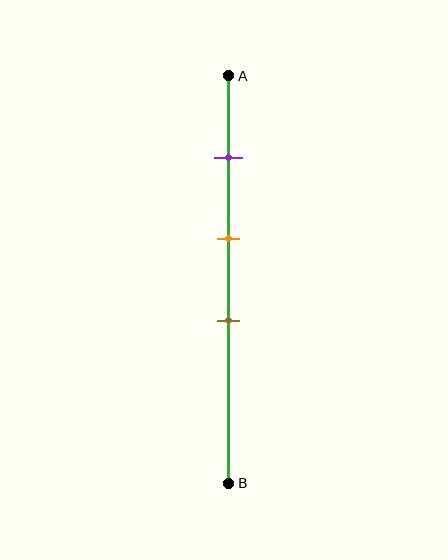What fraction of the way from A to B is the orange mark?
The orange mark is approximately 40% (0.4) of the way from A to B.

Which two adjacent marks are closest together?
The orange and brown marks are the closest adjacent pair.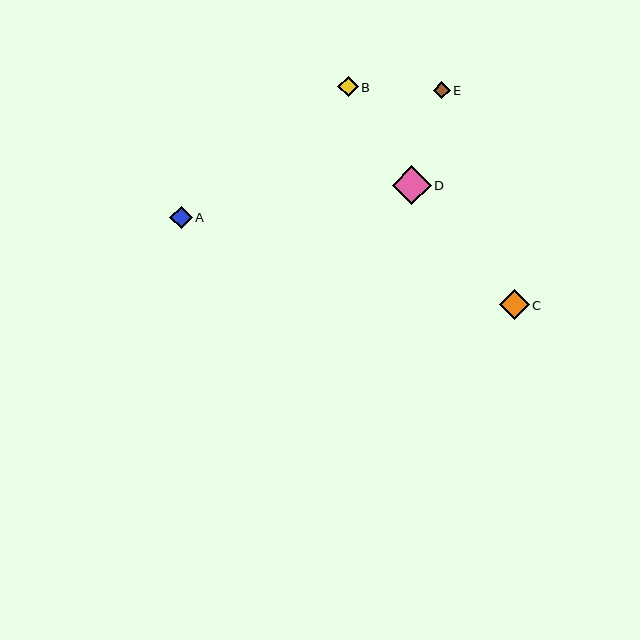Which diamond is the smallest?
Diamond E is the smallest with a size of approximately 17 pixels.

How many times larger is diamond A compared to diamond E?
Diamond A is approximately 1.3 times the size of diamond E.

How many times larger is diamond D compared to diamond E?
Diamond D is approximately 2.3 times the size of diamond E.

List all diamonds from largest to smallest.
From largest to smallest: D, C, A, B, E.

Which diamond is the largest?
Diamond D is the largest with a size of approximately 39 pixels.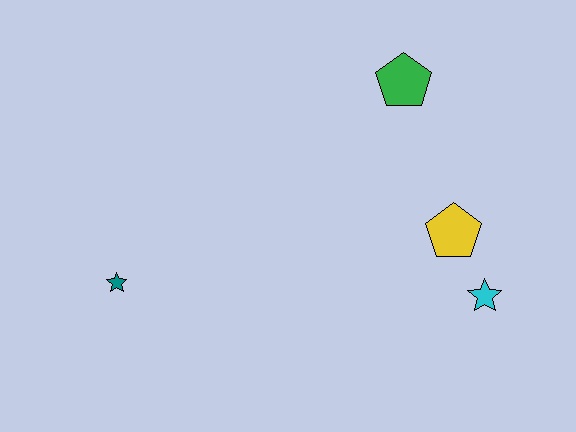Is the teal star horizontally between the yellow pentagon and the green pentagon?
No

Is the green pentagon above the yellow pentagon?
Yes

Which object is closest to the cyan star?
The yellow pentagon is closest to the cyan star.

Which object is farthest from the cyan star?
The teal star is farthest from the cyan star.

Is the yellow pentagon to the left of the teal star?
No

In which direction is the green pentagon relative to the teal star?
The green pentagon is to the right of the teal star.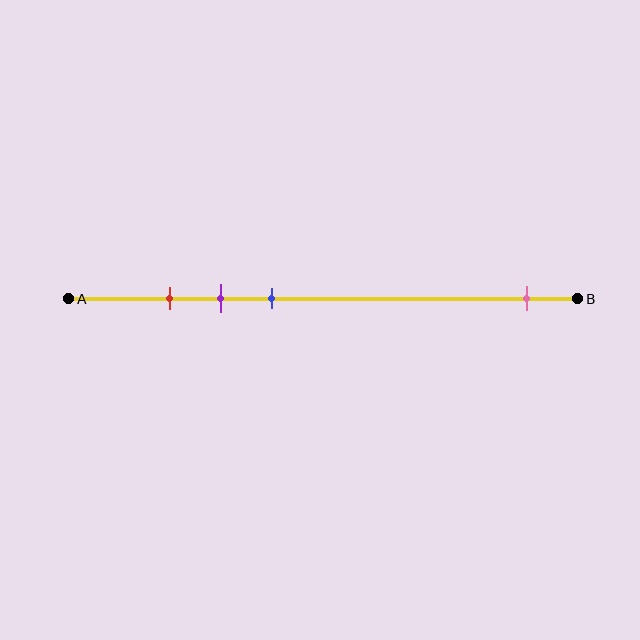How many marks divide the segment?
There are 4 marks dividing the segment.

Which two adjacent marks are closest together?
The red and purple marks are the closest adjacent pair.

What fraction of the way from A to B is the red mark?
The red mark is approximately 20% (0.2) of the way from A to B.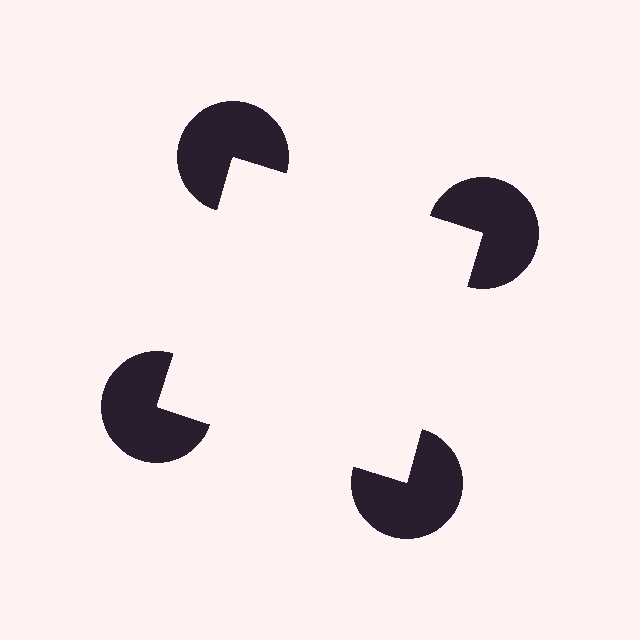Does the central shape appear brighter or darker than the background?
It typically appears slightly brighter than the background, even though no actual brightness change is drawn.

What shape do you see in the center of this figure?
An illusory square — its edges are inferred from the aligned wedge cuts in the pac-man discs, not physically drawn.